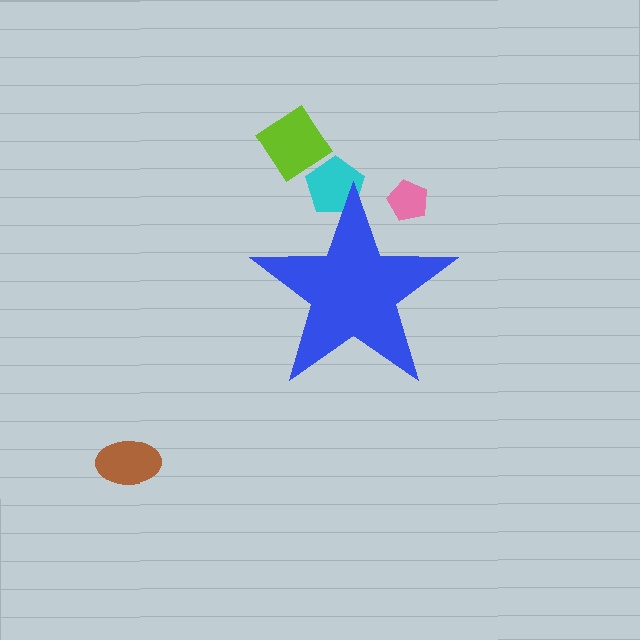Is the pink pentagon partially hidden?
Yes, the pink pentagon is partially hidden behind the blue star.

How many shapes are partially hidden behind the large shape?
2 shapes are partially hidden.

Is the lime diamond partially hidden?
No, the lime diamond is fully visible.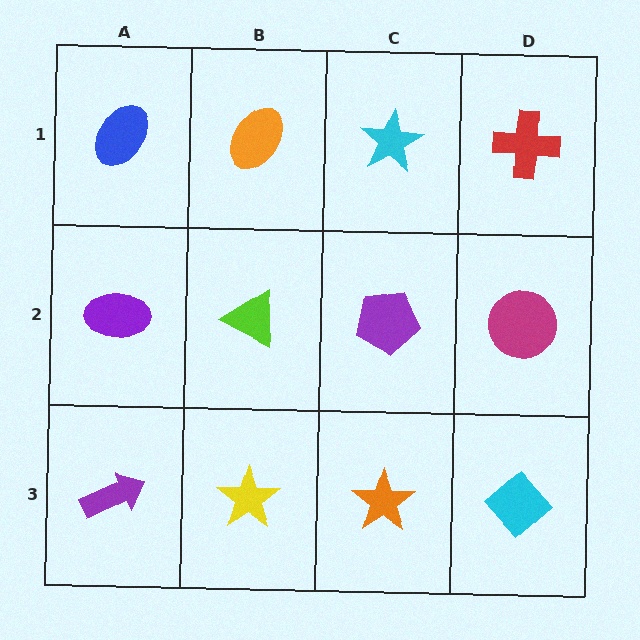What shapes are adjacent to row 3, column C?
A purple pentagon (row 2, column C), a yellow star (row 3, column B), a cyan diamond (row 3, column D).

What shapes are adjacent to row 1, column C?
A purple pentagon (row 2, column C), an orange ellipse (row 1, column B), a red cross (row 1, column D).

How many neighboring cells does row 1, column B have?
3.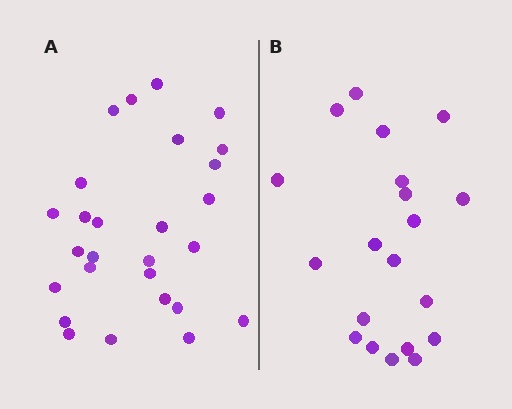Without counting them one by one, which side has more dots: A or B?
Region A (the left region) has more dots.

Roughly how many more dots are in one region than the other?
Region A has roughly 8 or so more dots than region B.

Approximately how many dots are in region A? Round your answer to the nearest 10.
About 30 dots. (The exact count is 27, which rounds to 30.)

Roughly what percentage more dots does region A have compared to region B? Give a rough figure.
About 35% more.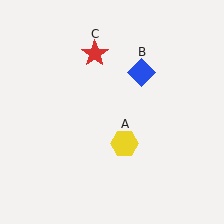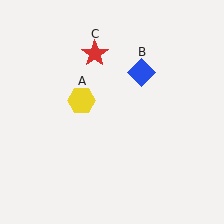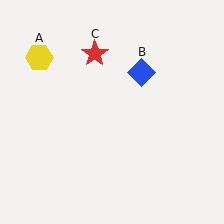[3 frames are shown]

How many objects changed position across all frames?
1 object changed position: yellow hexagon (object A).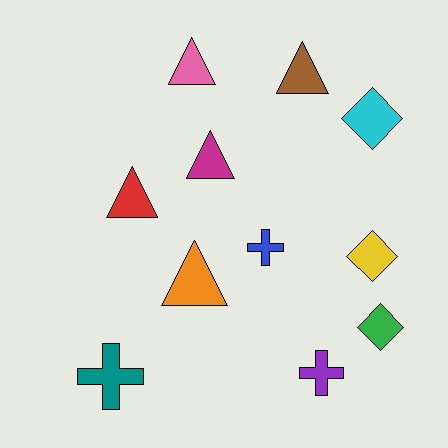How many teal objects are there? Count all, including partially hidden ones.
There is 1 teal object.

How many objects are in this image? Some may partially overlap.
There are 11 objects.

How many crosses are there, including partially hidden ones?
There are 3 crosses.